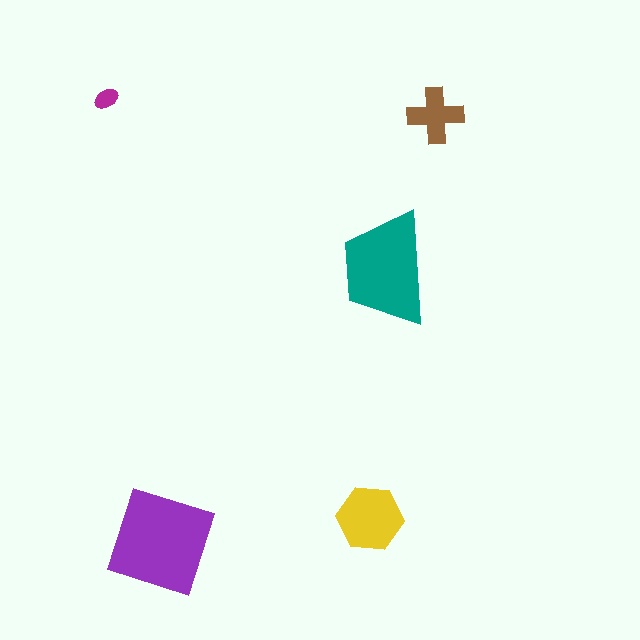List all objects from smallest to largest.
The magenta ellipse, the brown cross, the yellow hexagon, the teal trapezoid, the purple diamond.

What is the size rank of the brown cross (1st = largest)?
4th.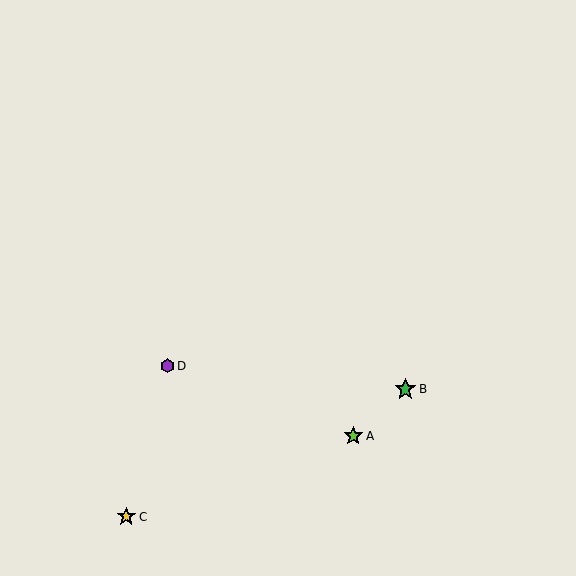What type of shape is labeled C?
Shape C is a yellow star.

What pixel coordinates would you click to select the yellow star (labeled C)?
Click at (126, 517) to select the yellow star C.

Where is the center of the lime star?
The center of the lime star is at (353, 436).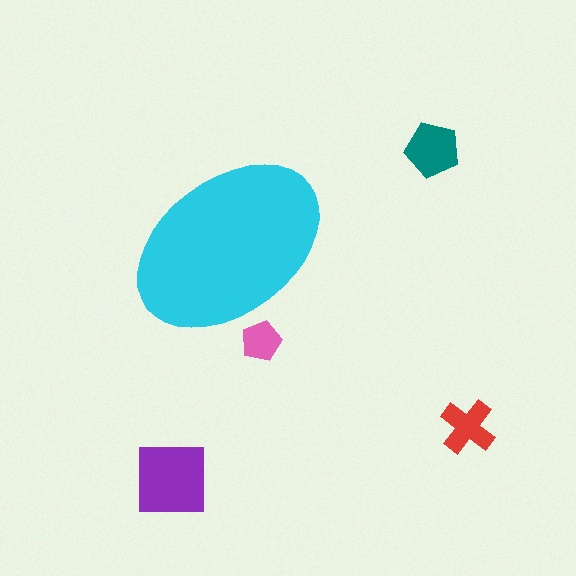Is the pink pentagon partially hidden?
Yes, the pink pentagon is partially hidden behind the cyan ellipse.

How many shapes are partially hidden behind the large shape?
1 shape is partially hidden.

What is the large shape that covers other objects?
A cyan ellipse.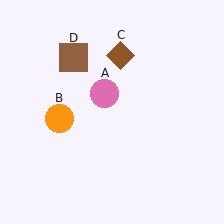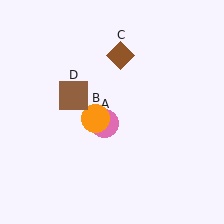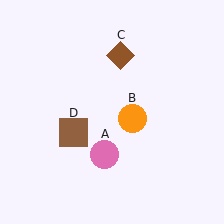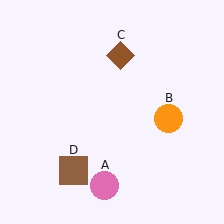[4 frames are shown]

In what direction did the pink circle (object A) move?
The pink circle (object A) moved down.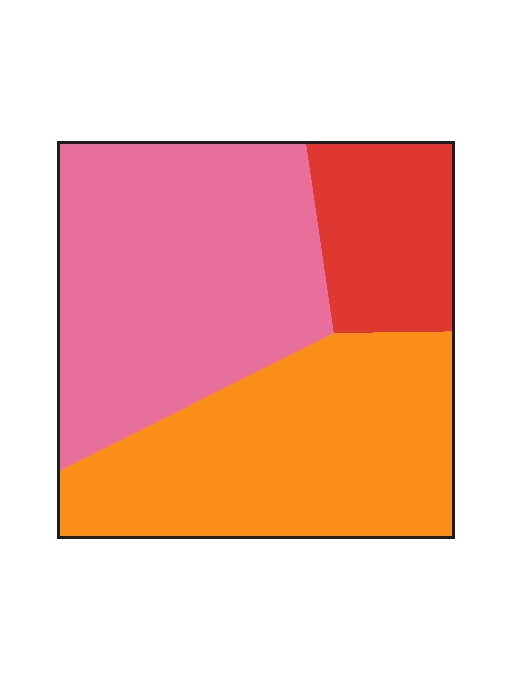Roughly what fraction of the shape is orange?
Orange covers around 40% of the shape.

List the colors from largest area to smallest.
From largest to smallest: pink, orange, red.